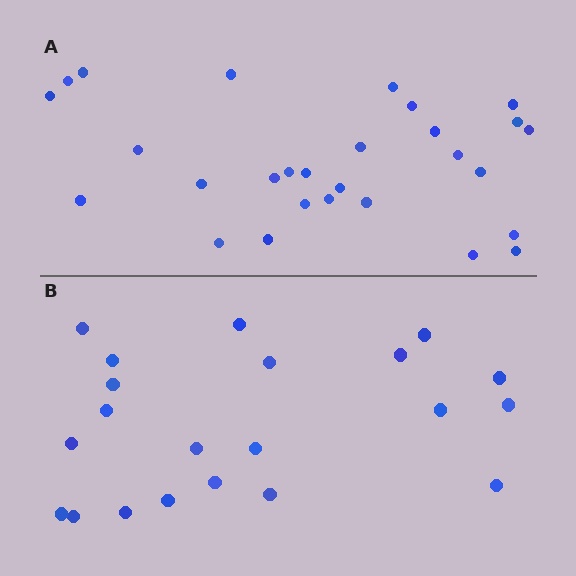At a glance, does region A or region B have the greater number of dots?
Region A (the top region) has more dots.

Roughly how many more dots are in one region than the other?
Region A has roughly 8 or so more dots than region B.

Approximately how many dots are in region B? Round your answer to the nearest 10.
About 20 dots. (The exact count is 21, which rounds to 20.)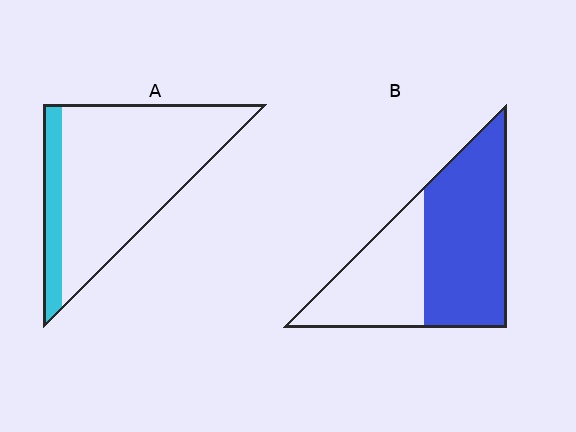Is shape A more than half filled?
No.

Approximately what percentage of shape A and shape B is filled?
A is approximately 15% and B is approximately 60%.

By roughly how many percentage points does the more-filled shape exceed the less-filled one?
By roughly 45 percentage points (B over A).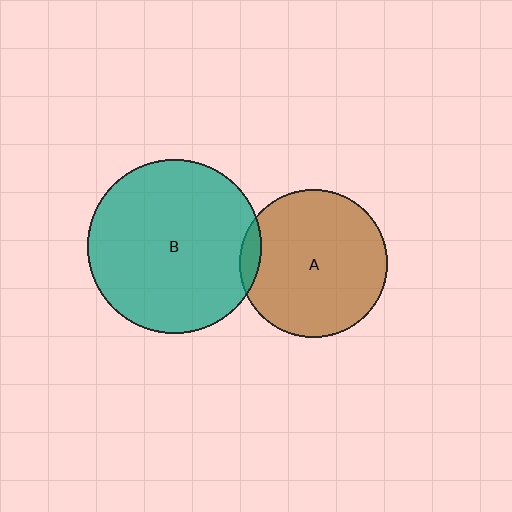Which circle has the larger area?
Circle B (teal).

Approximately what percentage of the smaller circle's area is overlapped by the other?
Approximately 5%.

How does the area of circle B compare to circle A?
Approximately 1.4 times.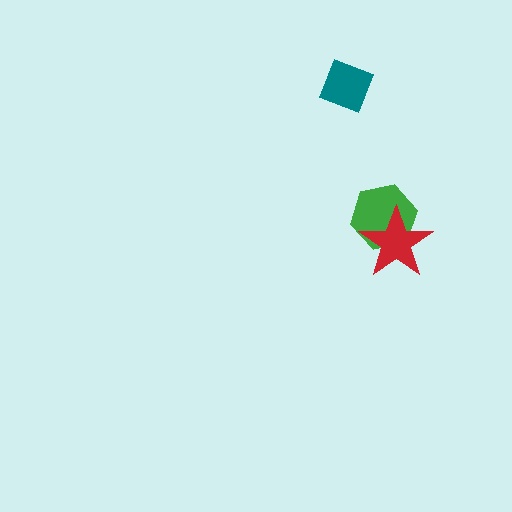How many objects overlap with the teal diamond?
0 objects overlap with the teal diamond.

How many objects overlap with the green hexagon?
1 object overlaps with the green hexagon.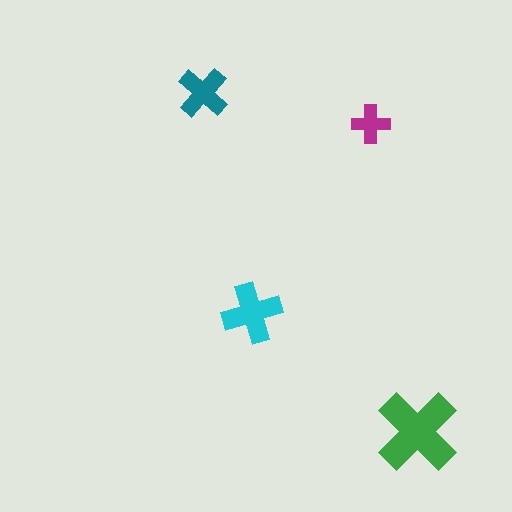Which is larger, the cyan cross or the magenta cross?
The cyan one.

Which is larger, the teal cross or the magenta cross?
The teal one.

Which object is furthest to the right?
The green cross is rightmost.